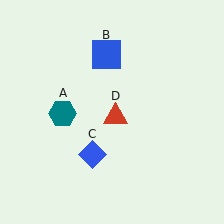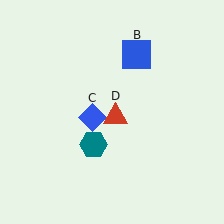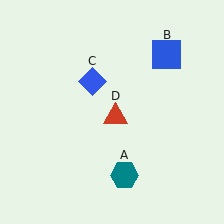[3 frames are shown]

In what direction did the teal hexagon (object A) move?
The teal hexagon (object A) moved down and to the right.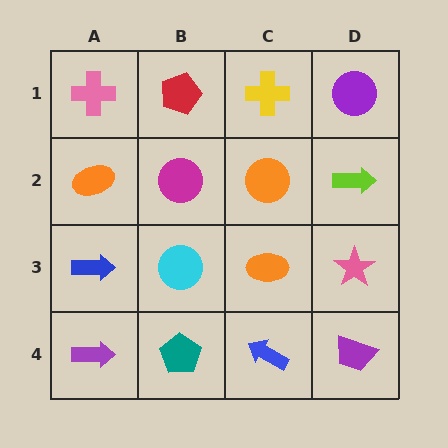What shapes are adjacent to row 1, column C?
An orange circle (row 2, column C), a red pentagon (row 1, column B), a purple circle (row 1, column D).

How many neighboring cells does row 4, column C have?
3.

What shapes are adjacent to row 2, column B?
A red pentagon (row 1, column B), a cyan circle (row 3, column B), an orange ellipse (row 2, column A), an orange circle (row 2, column C).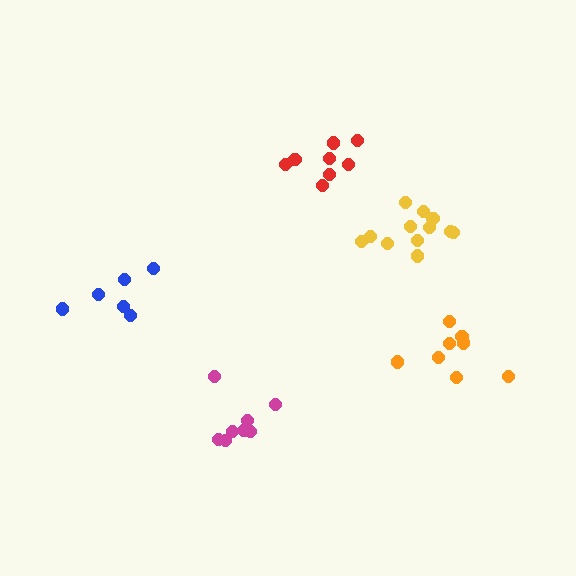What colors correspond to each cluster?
The clusters are colored: red, magenta, orange, yellow, blue.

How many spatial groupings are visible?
There are 5 spatial groupings.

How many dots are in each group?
Group 1: 8 dots, Group 2: 8 dots, Group 3: 8 dots, Group 4: 12 dots, Group 5: 6 dots (42 total).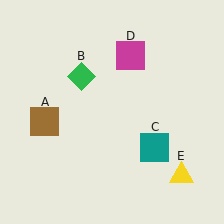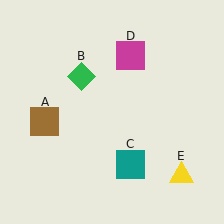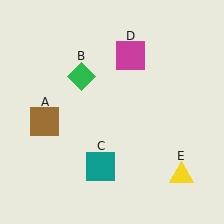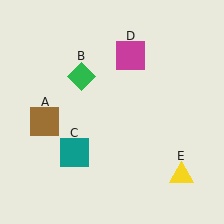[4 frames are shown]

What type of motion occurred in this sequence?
The teal square (object C) rotated clockwise around the center of the scene.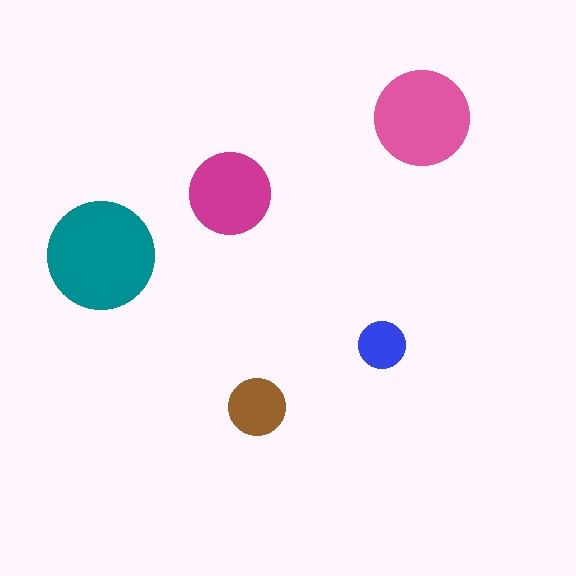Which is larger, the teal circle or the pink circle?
The teal one.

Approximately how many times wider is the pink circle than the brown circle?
About 1.5 times wider.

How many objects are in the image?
There are 5 objects in the image.